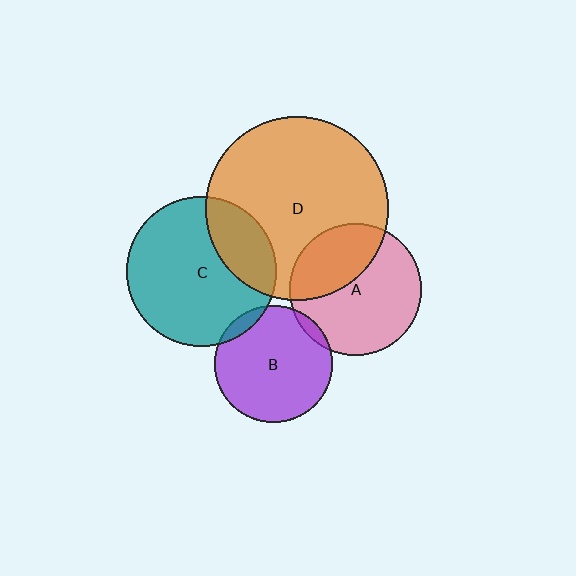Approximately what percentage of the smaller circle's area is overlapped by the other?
Approximately 35%.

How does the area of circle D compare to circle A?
Approximately 1.9 times.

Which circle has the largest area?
Circle D (orange).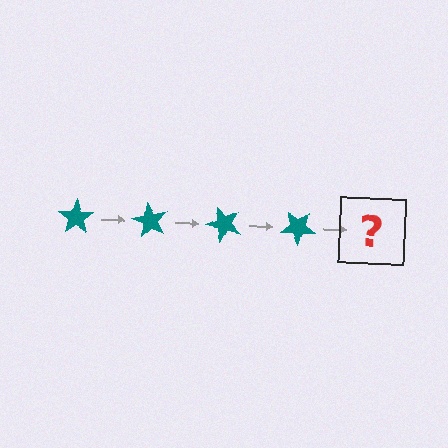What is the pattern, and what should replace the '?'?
The pattern is that the star rotates 60 degrees each step. The '?' should be a teal star rotated 240 degrees.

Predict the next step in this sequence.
The next step is a teal star rotated 240 degrees.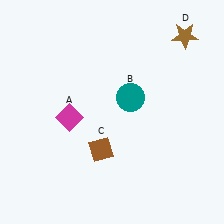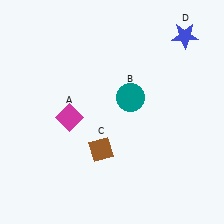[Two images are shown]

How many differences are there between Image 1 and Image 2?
There is 1 difference between the two images.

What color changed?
The star (D) changed from brown in Image 1 to blue in Image 2.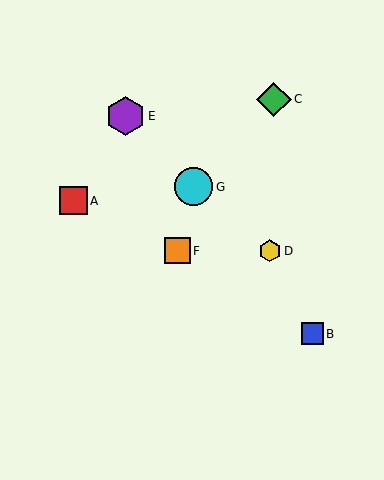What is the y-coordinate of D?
Object D is at y≈251.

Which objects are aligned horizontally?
Objects D, F are aligned horizontally.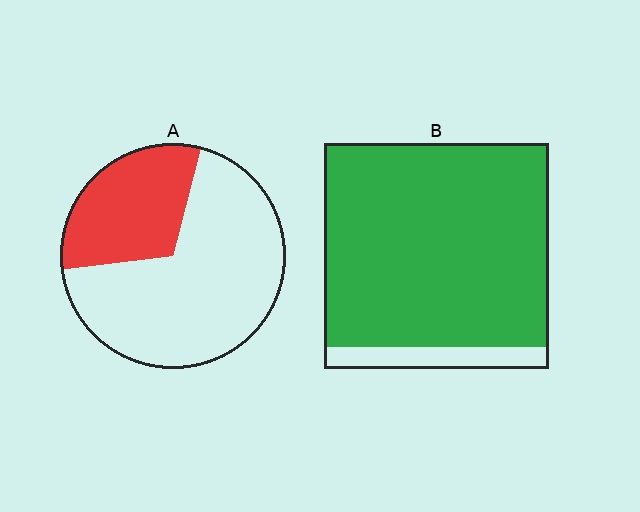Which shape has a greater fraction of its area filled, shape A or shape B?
Shape B.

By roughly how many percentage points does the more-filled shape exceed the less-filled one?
By roughly 60 percentage points (B over A).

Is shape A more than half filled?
No.